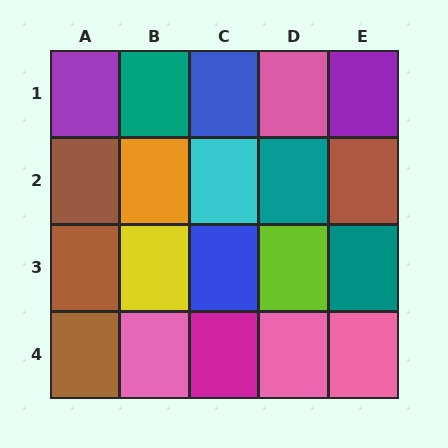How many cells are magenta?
1 cell is magenta.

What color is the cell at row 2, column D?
Teal.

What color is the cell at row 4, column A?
Brown.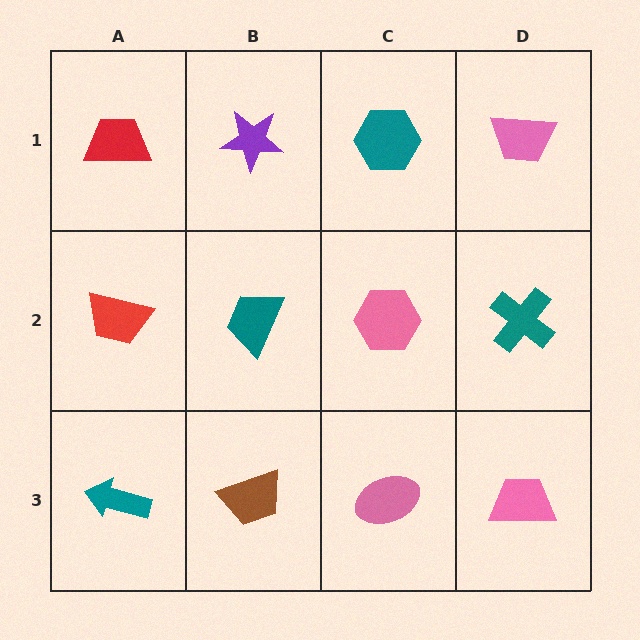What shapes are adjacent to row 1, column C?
A pink hexagon (row 2, column C), a purple star (row 1, column B), a pink trapezoid (row 1, column D).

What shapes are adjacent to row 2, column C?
A teal hexagon (row 1, column C), a pink ellipse (row 3, column C), a teal trapezoid (row 2, column B), a teal cross (row 2, column D).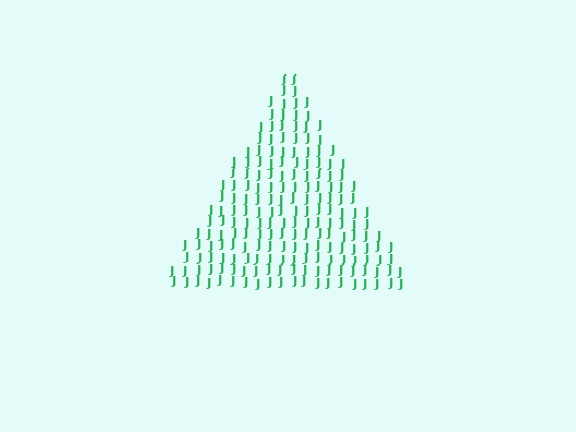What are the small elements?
The small elements are letter J's.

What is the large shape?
The large shape is a triangle.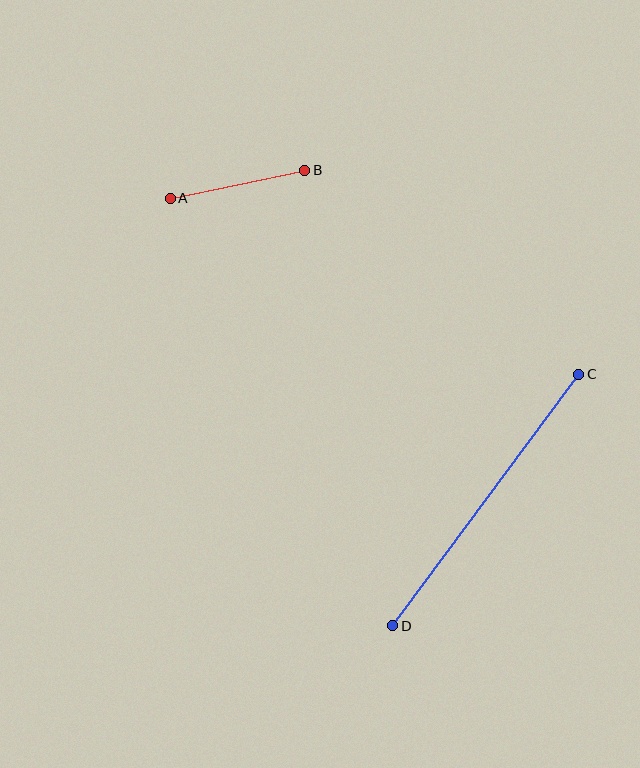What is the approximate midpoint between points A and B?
The midpoint is at approximately (237, 184) pixels.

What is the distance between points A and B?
The distance is approximately 137 pixels.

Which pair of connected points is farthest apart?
Points C and D are farthest apart.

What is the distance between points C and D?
The distance is approximately 313 pixels.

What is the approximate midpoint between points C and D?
The midpoint is at approximately (486, 500) pixels.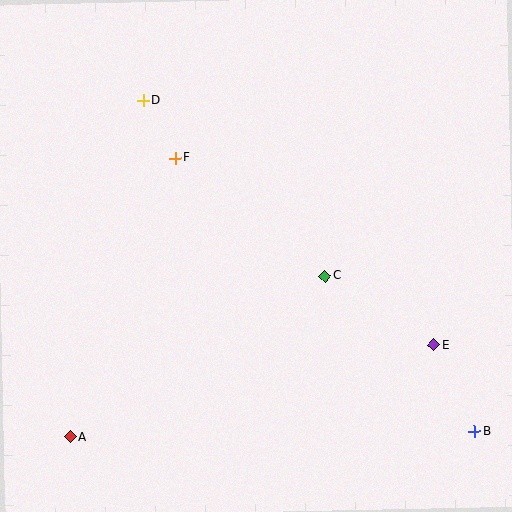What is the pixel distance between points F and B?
The distance between F and B is 405 pixels.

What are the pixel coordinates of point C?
Point C is at (325, 276).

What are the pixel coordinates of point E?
Point E is at (434, 345).